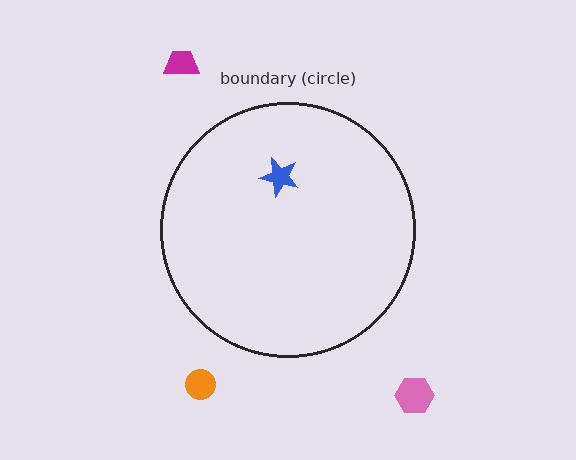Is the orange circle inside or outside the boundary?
Outside.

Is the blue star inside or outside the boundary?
Inside.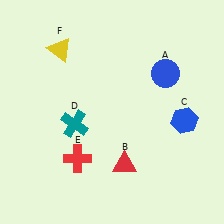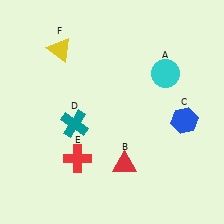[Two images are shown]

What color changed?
The circle (A) changed from blue in Image 1 to cyan in Image 2.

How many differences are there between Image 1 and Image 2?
There is 1 difference between the two images.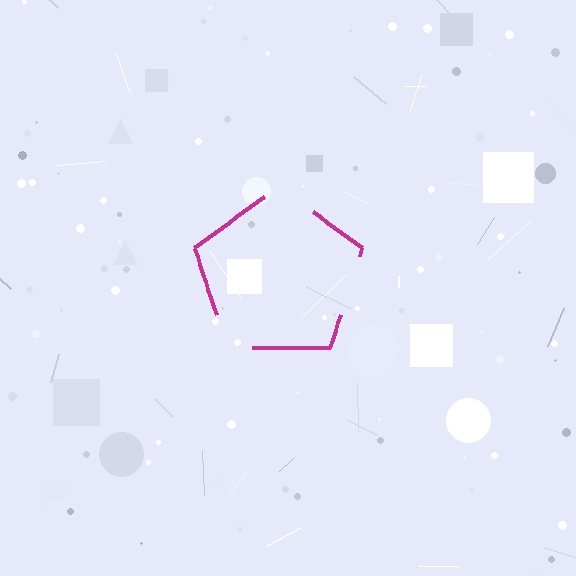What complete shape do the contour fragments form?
The contour fragments form a pentagon.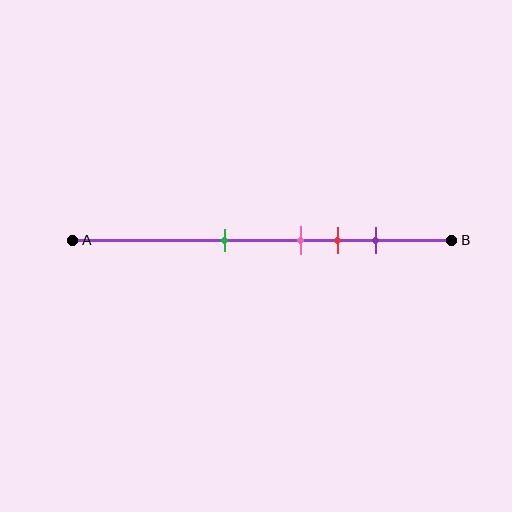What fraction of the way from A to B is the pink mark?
The pink mark is approximately 60% (0.6) of the way from A to B.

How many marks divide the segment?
There are 4 marks dividing the segment.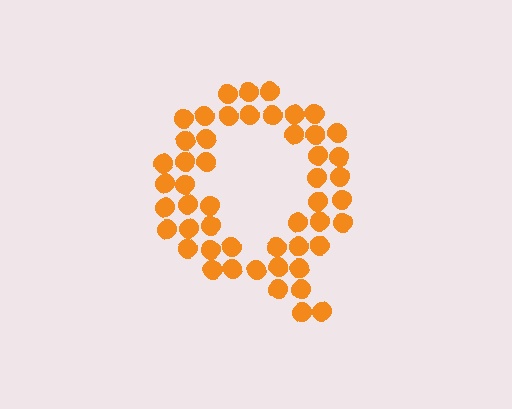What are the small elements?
The small elements are circles.